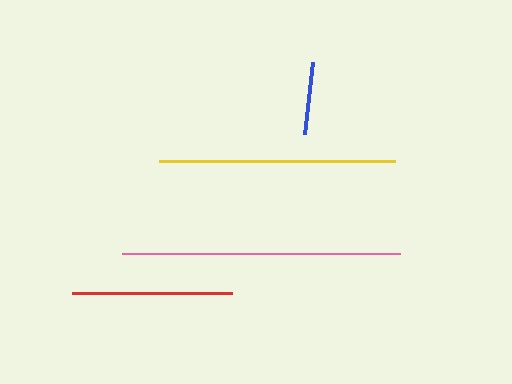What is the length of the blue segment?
The blue segment is approximately 73 pixels long.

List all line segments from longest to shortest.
From longest to shortest: pink, yellow, red, blue.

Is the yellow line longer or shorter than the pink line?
The pink line is longer than the yellow line.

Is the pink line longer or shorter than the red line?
The pink line is longer than the red line.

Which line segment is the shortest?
The blue line is the shortest at approximately 73 pixels.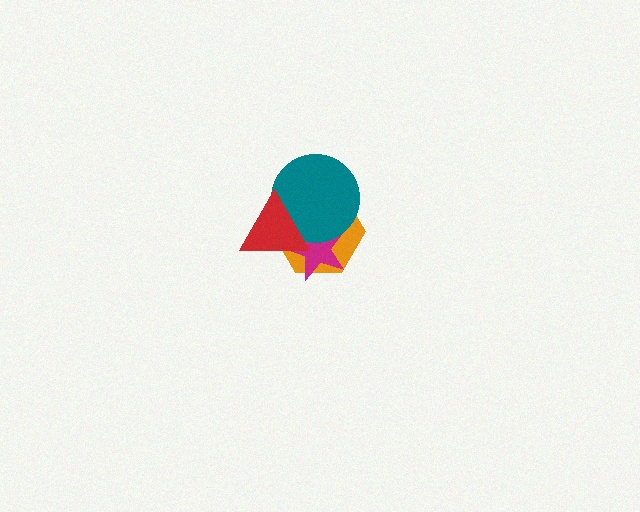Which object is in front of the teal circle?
The red triangle is in front of the teal circle.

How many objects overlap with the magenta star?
3 objects overlap with the magenta star.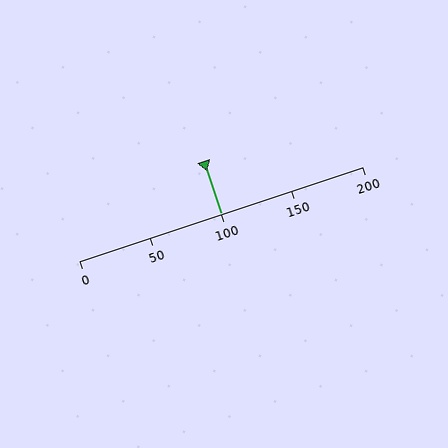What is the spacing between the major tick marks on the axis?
The major ticks are spaced 50 apart.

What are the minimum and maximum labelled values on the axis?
The axis runs from 0 to 200.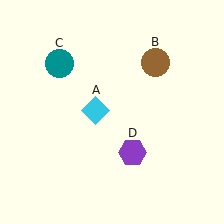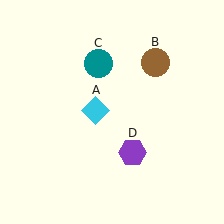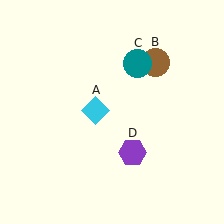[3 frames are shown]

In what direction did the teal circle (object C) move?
The teal circle (object C) moved right.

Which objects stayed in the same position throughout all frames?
Cyan diamond (object A) and brown circle (object B) and purple hexagon (object D) remained stationary.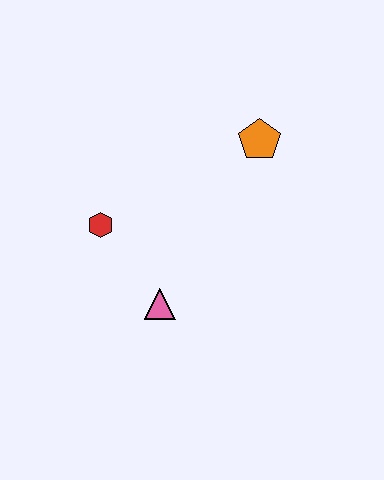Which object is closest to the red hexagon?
The pink triangle is closest to the red hexagon.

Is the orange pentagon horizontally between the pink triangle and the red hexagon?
No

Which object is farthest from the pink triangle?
The orange pentagon is farthest from the pink triangle.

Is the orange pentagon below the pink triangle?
No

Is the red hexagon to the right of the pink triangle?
No